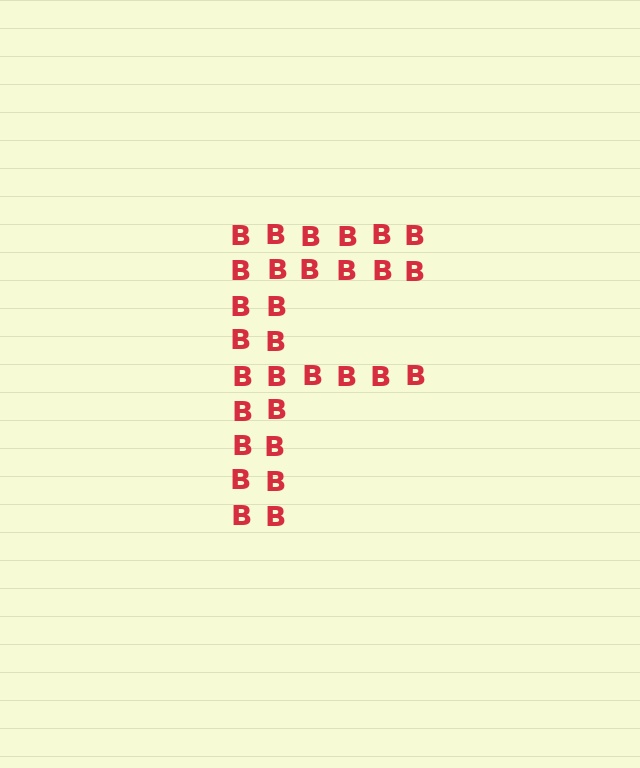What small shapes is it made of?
It is made of small letter B's.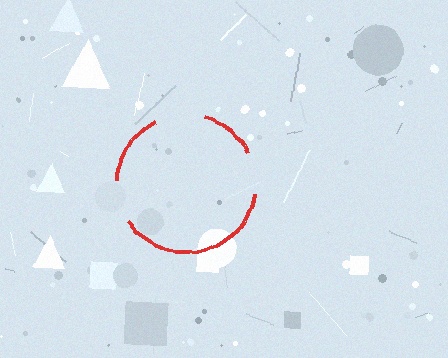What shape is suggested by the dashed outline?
The dashed outline suggests a circle.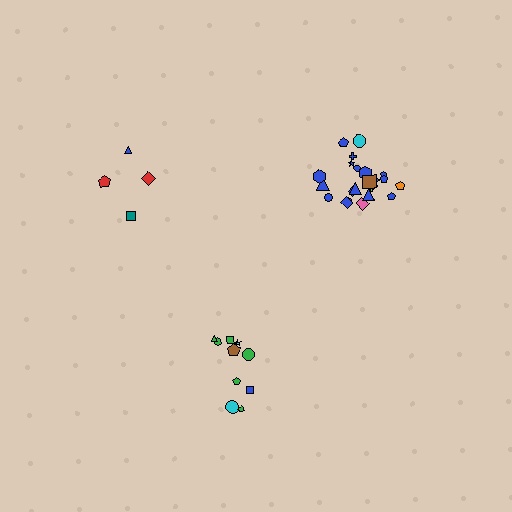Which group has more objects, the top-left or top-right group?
The top-right group.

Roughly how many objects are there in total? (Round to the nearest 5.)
Roughly 35 objects in total.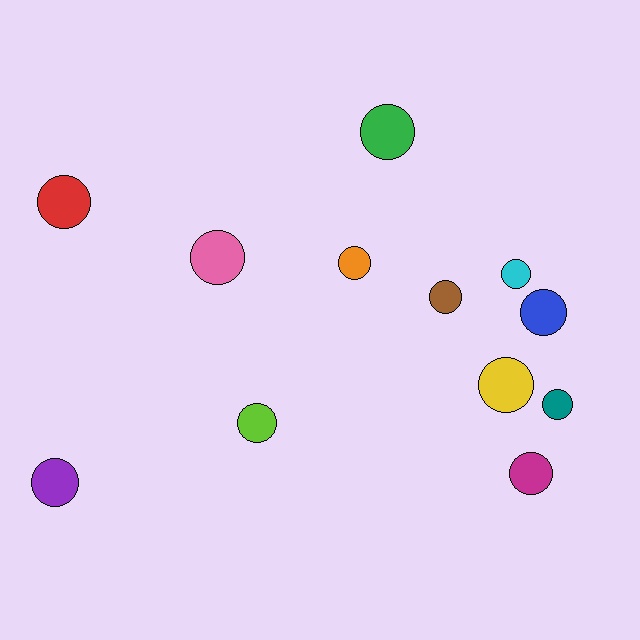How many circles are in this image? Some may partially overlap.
There are 12 circles.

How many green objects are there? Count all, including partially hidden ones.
There is 1 green object.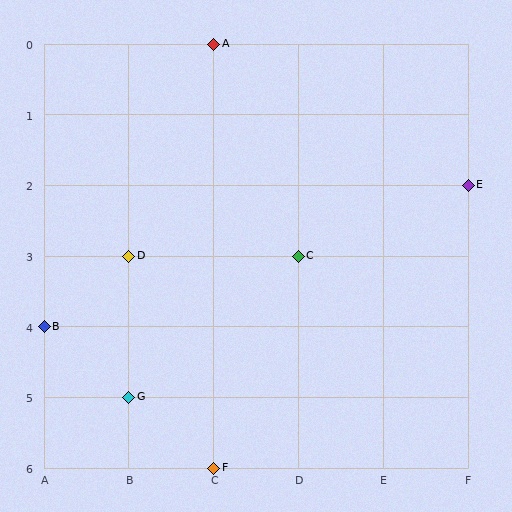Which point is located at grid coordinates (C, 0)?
Point A is at (C, 0).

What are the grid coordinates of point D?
Point D is at grid coordinates (B, 3).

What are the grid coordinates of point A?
Point A is at grid coordinates (C, 0).